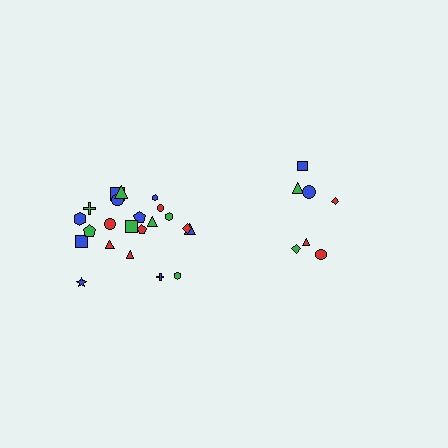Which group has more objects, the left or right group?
The left group.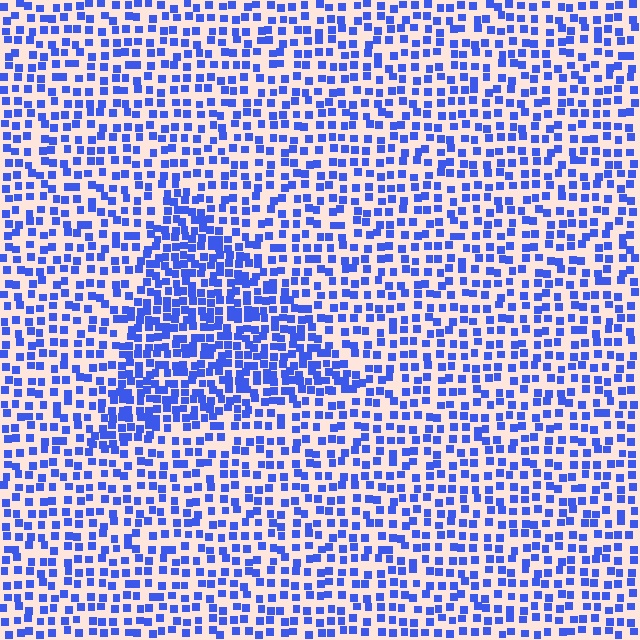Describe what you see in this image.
The image contains small blue elements arranged at two different densities. A triangle-shaped region is visible where the elements are more densely packed than the surrounding area.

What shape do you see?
I see a triangle.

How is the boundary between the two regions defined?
The boundary is defined by a change in element density (approximately 1.8x ratio). All elements are the same color, size, and shape.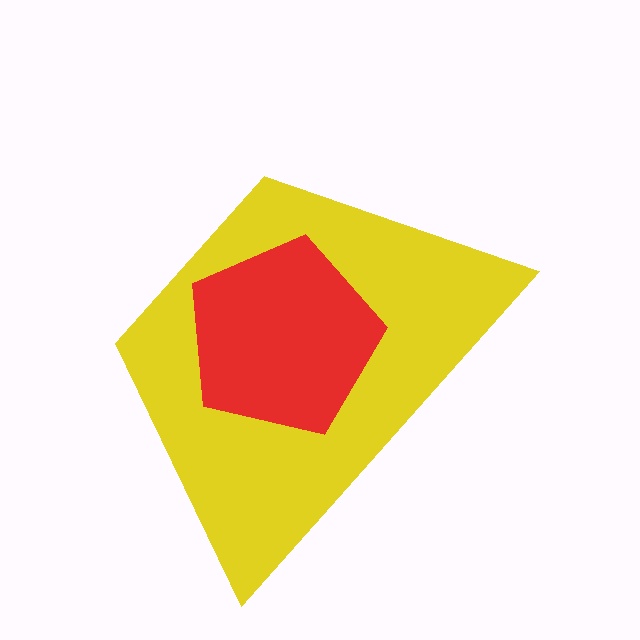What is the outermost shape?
The yellow trapezoid.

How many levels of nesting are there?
2.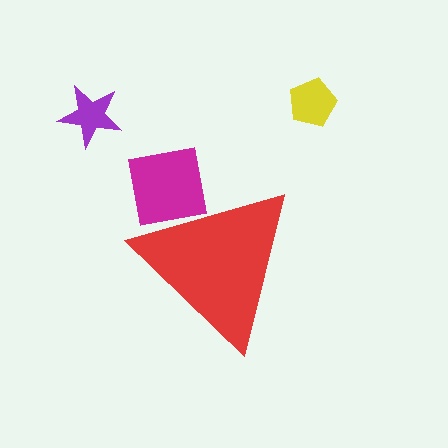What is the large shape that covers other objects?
A red triangle.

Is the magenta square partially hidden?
Yes, the magenta square is partially hidden behind the red triangle.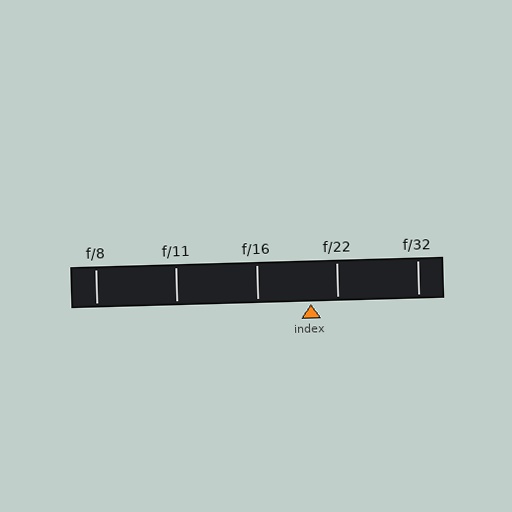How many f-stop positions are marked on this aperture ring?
There are 5 f-stop positions marked.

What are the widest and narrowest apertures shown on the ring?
The widest aperture shown is f/8 and the narrowest is f/32.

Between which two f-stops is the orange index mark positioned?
The index mark is between f/16 and f/22.